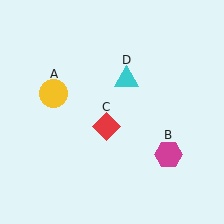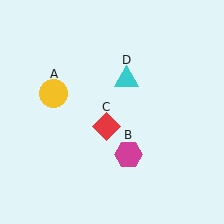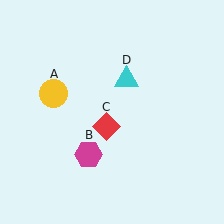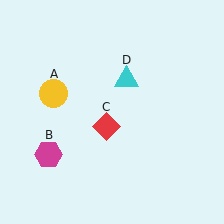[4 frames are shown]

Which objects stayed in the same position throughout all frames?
Yellow circle (object A) and red diamond (object C) and cyan triangle (object D) remained stationary.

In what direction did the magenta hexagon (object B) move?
The magenta hexagon (object B) moved left.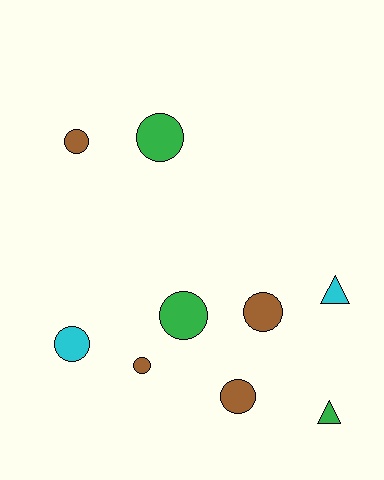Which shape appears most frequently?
Circle, with 7 objects.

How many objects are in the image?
There are 9 objects.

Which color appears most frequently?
Brown, with 4 objects.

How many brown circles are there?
There are 4 brown circles.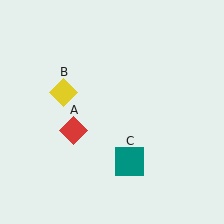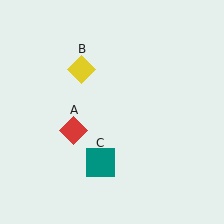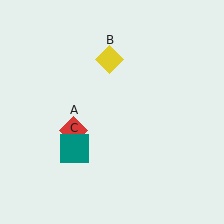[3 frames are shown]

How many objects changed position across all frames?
2 objects changed position: yellow diamond (object B), teal square (object C).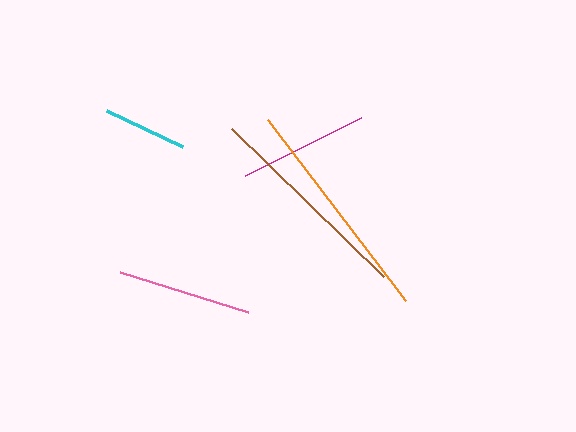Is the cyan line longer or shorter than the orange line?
The orange line is longer than the cyan line.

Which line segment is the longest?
The orange line is the longest at approximately 227 pixels.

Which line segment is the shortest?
The cyan line is the shortest at approximately 85 pixels.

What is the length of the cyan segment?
The cyan segment is approximately 85 pixels long.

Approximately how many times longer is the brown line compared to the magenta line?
The brown line is approximately 1.6 times the length of the magenta line.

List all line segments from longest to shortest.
From longest to shortest: orange, brown, pink, magenta, cyan.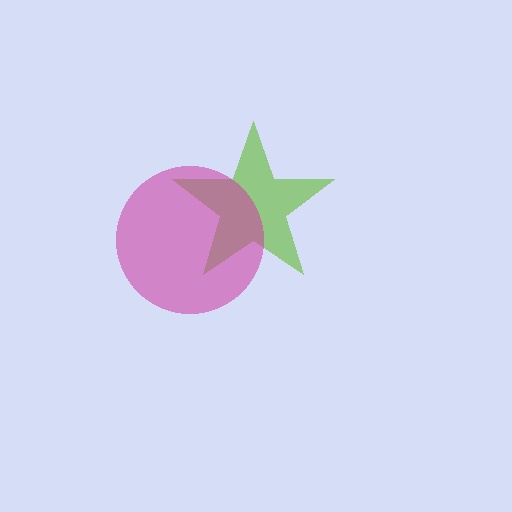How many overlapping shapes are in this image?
There are 2 overlapping shapes in the image.